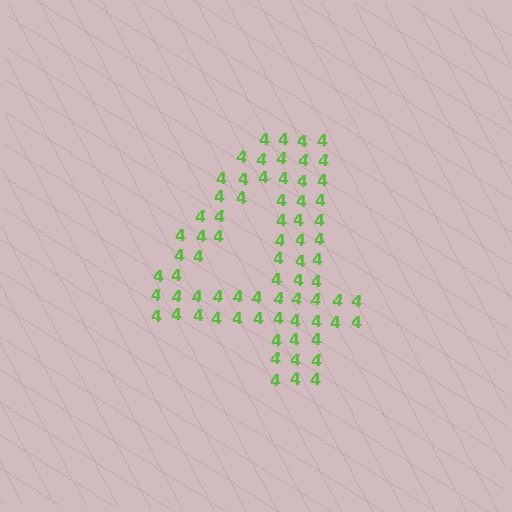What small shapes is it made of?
It is made of small digit 4's.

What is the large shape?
The large shape is the digit 4.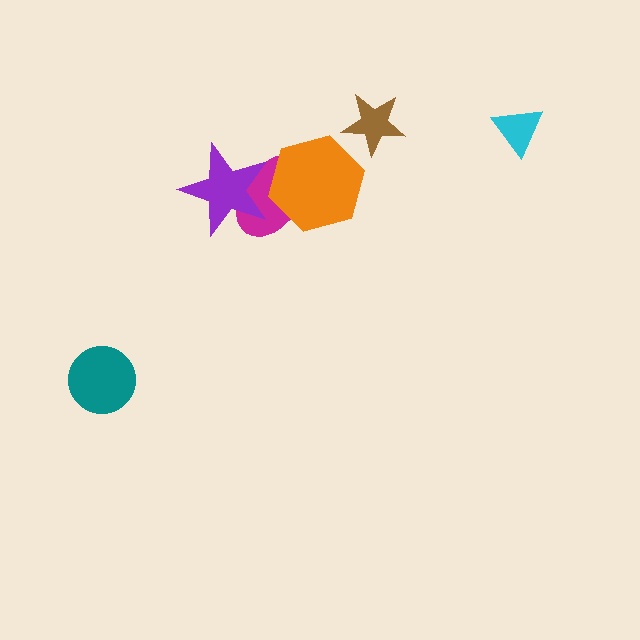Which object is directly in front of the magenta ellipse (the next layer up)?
The orange hexagon is directly in front of the magenta ellipse.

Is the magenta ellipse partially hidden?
Yes, it is partially covered by another shape.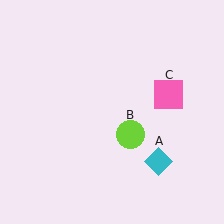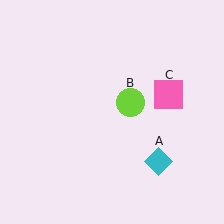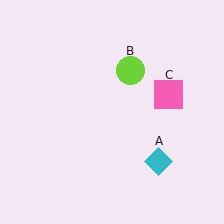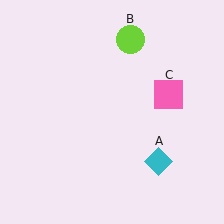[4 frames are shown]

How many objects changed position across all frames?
1 object changed position: lime circle (object B).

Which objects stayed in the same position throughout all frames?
Cyan diamond (object A) and pink square (object C) remained stationary.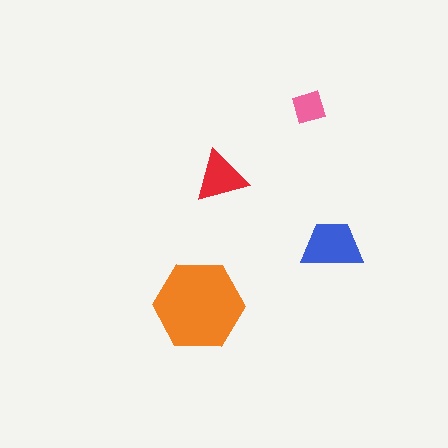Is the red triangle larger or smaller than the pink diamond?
Larger.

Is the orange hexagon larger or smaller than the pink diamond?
Larger.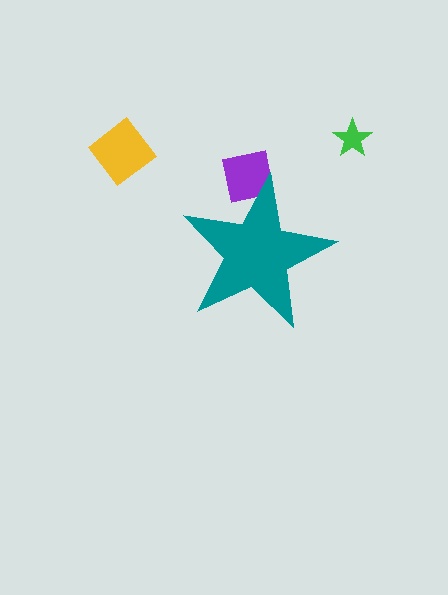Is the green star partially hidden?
No, the green star is fully visible.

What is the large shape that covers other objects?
A teal star.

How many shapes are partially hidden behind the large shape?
1 shape is partially hidden.